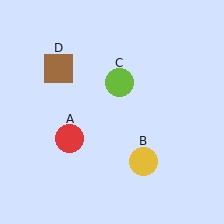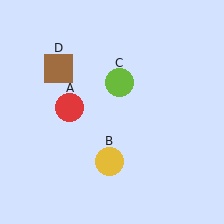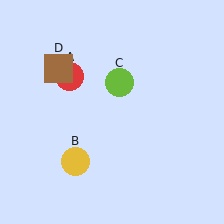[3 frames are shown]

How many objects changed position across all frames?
2 objects changed position: red circle (object A), yellow circle (object B).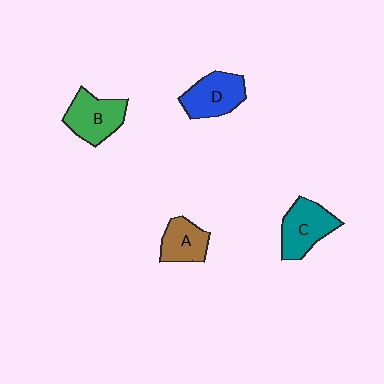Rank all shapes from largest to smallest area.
From largest to smallest: C (teal), B (green), D (blue), A (brown).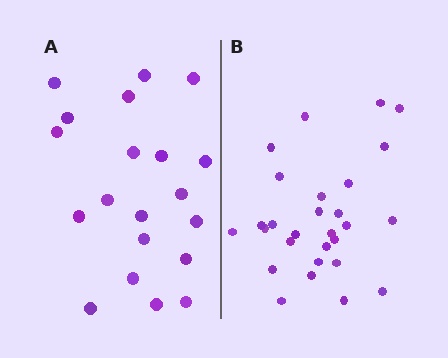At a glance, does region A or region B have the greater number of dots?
Region B (the right region) has more dots.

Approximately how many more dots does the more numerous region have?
Region B has roughly 8 or so more dots than region A.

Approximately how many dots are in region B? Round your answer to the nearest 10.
About 30 dots. (The exact count is 28, which rounds to 30.)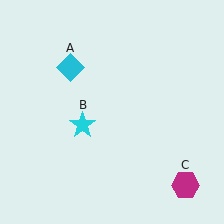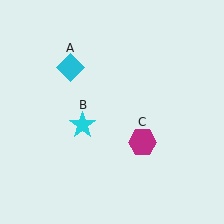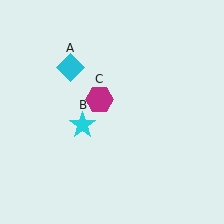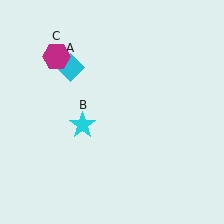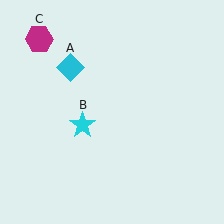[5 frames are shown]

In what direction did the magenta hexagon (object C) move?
The magenta hexagon (object C) moved up and to the left.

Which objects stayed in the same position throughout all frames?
Cyan diamond (object A) and cyan star (object B) remained stationary.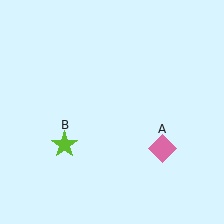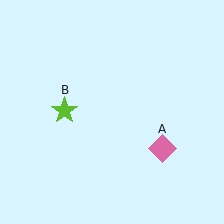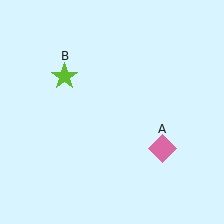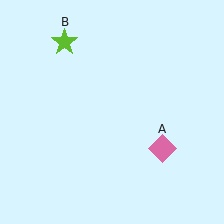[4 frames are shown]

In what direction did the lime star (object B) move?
The lime star (object B) moved up.